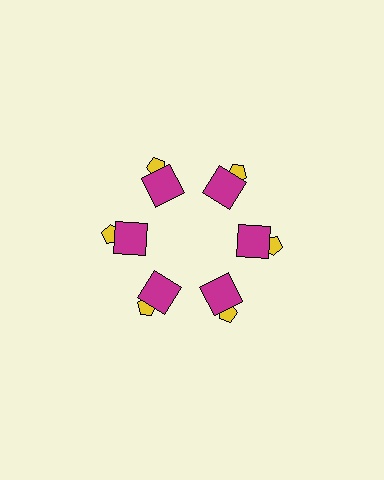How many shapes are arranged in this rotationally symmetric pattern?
There are 12 shapes, arranged in 6 groups of 2.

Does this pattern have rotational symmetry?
Yes, this pattern has 6-fold rotational symmetry. It looks the same after rotating 60 degrees around the center.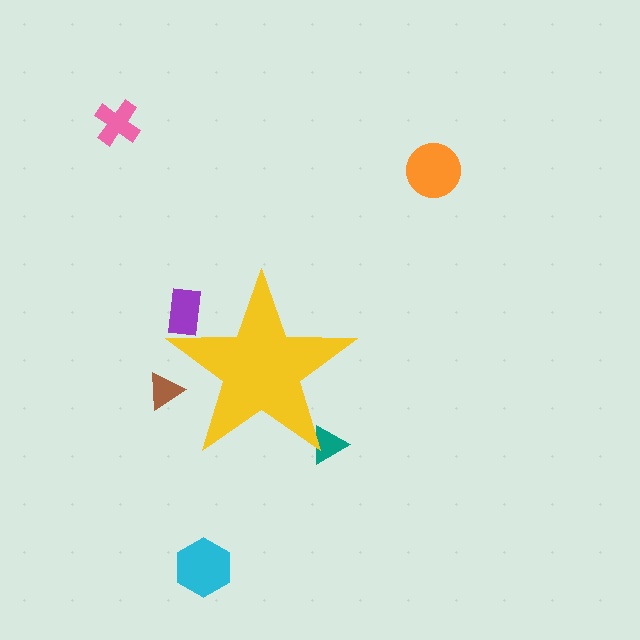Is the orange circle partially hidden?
No, the orange circle is fully visible.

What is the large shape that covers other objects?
A yellow star.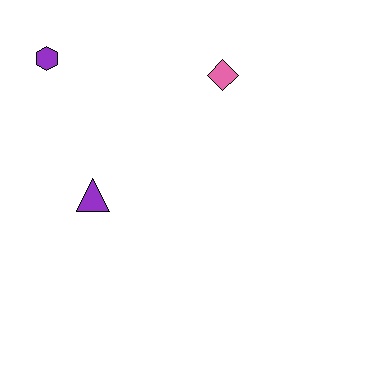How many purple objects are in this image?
There are 2 purple objects.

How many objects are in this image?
There are 3 objects.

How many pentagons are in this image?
There are no pentagons.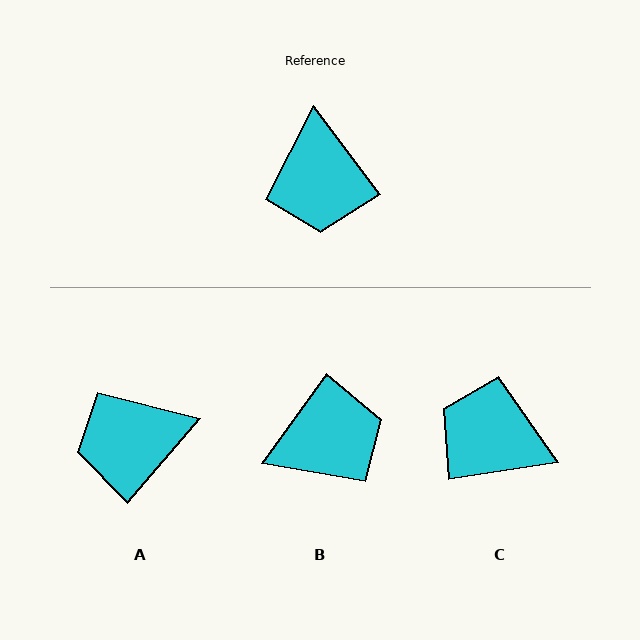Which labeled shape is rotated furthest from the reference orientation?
C, about 118 degrees away.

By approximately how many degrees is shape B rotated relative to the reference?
Approximately 107 degrees counter-clockwise.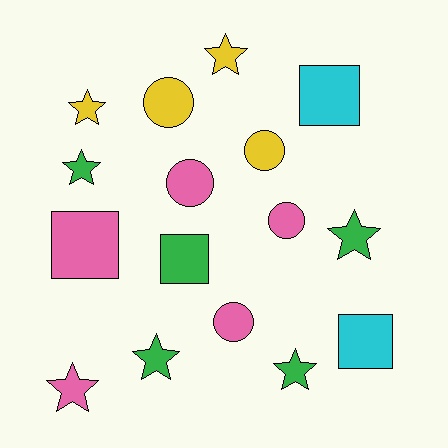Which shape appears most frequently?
Star, with 7 objects.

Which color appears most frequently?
Green, with 5 objects.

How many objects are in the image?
There are 16 objects.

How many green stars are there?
There are 4 green stars.